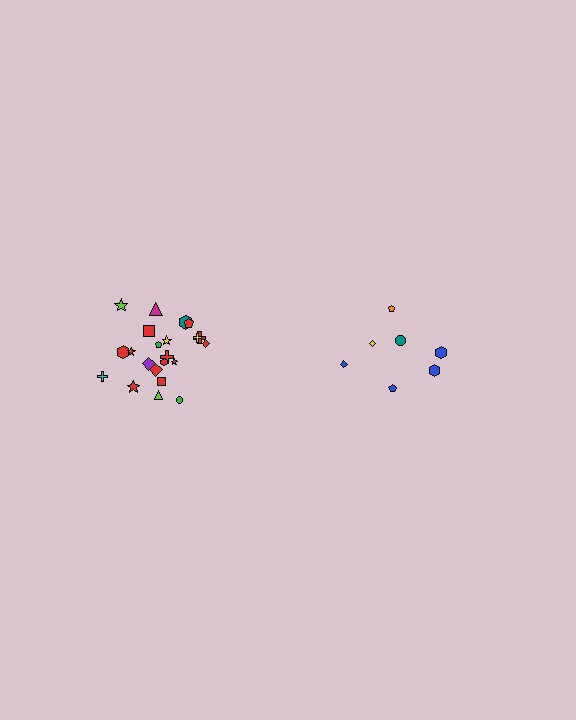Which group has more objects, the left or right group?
The left group.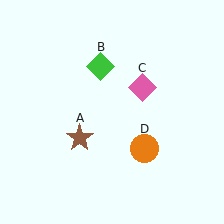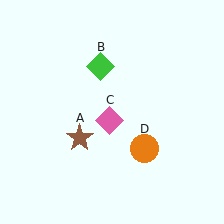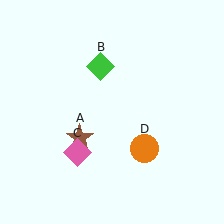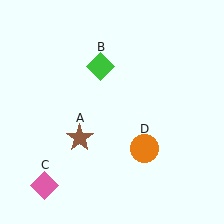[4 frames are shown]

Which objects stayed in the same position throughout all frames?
Brown star (object A) and green diamond (object B) and orange circle (object D) remained stationary.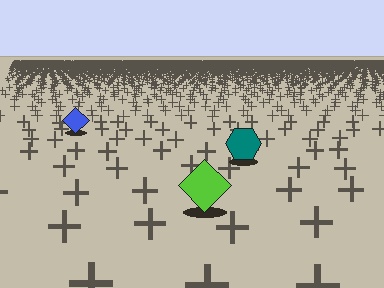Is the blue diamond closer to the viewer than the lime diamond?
No. The lime diamond is closer — you can tell from the texture gradient: the ground texture is coarser near it.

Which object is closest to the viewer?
The lime diamond is closest. The texture marks near it are larger and more spread out.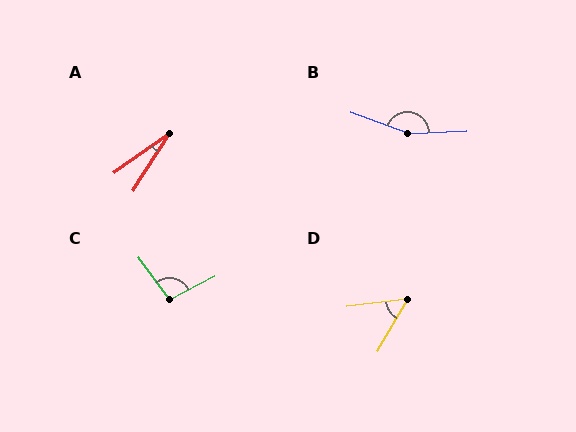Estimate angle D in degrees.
Approximately 53 degrees.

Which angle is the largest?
B, at approximately 158 degrees.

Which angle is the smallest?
A, at approximately 21 degrees.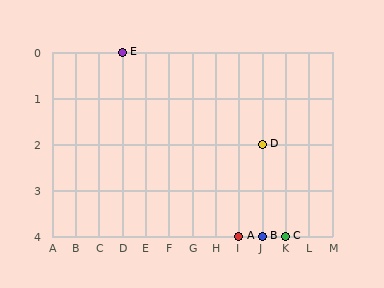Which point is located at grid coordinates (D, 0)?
Point E is at (D, 0).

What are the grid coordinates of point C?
Point C is at grid coordinates (K, 4).